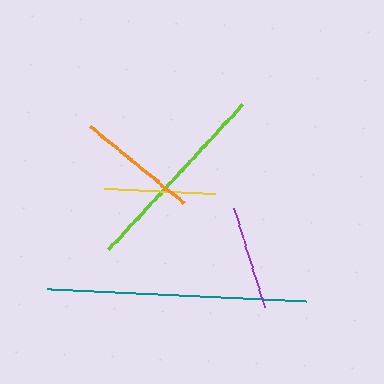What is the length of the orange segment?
The orange segment is approximately 121 pixels long.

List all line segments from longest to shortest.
From longest to shortest: teal, lime, orange, yellow, purple.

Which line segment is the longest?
The teal line is the longest at approximately 259 pixels.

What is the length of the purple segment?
The purple segment is approximately 103 pixels long.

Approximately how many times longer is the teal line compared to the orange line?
The teal line is approximately 2.1 times the length of the orange line.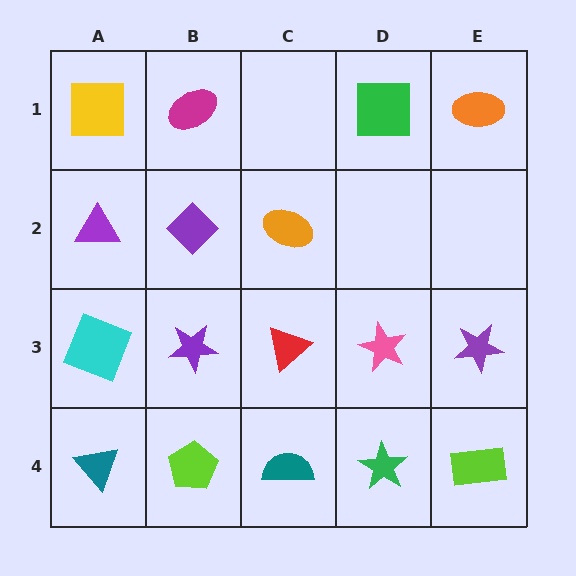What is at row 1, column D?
A green square.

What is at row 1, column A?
A yellow square.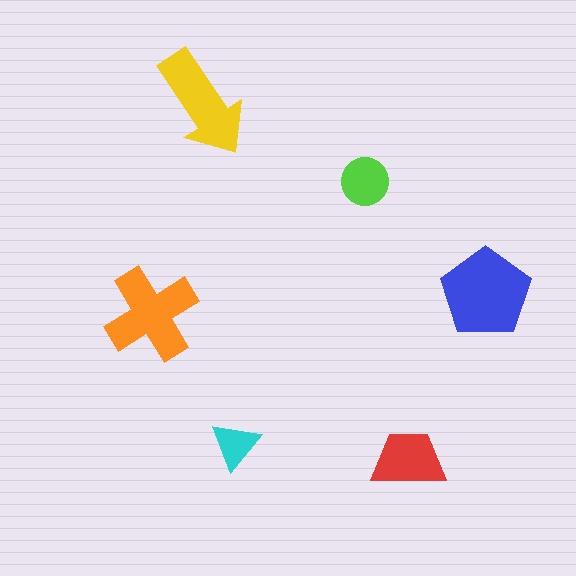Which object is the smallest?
The cyan triangle.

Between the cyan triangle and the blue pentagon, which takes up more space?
The blue pentagon.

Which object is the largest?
The blue pentagon.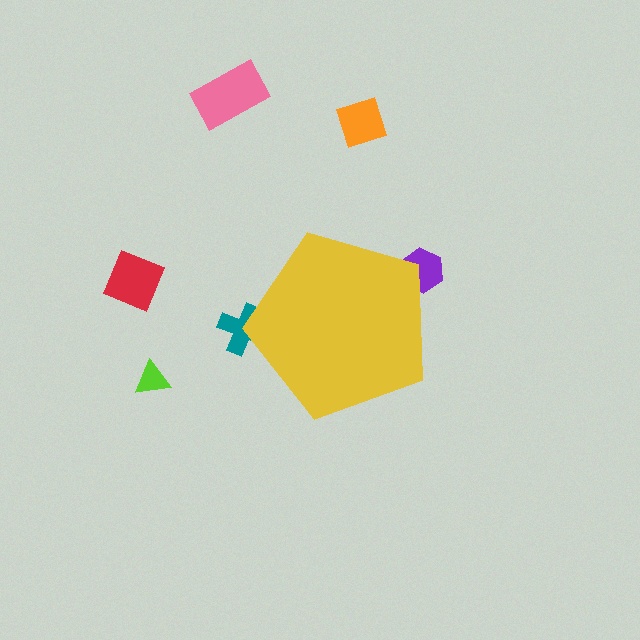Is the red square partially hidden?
No, the red square is fully visible.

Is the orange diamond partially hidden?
No, the orange diamond is fully visible.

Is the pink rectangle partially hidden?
No, the pink rectangle is fully visible.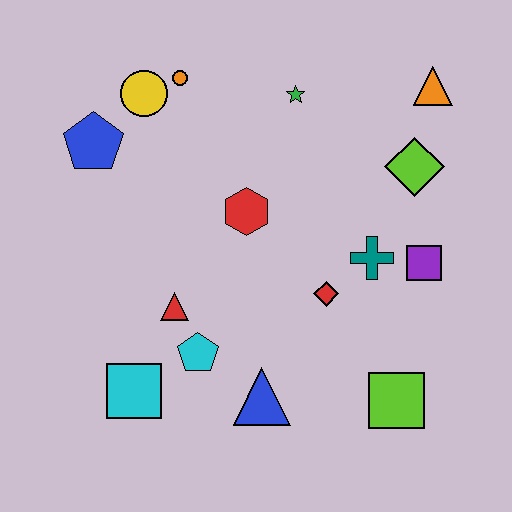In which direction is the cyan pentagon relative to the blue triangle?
The cyan pentagon is to the left of the blue triangle.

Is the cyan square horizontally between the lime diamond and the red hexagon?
No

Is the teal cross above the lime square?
Yes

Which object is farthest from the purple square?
The blue pentagon is farthest from the purple square.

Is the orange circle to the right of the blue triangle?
No